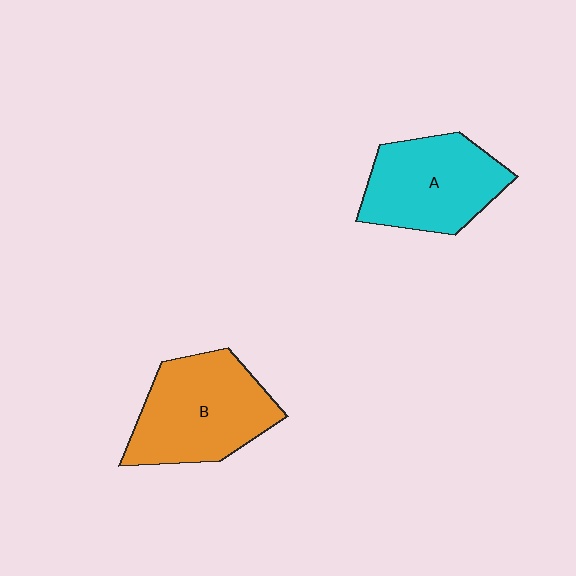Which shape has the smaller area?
Shape A (cyan).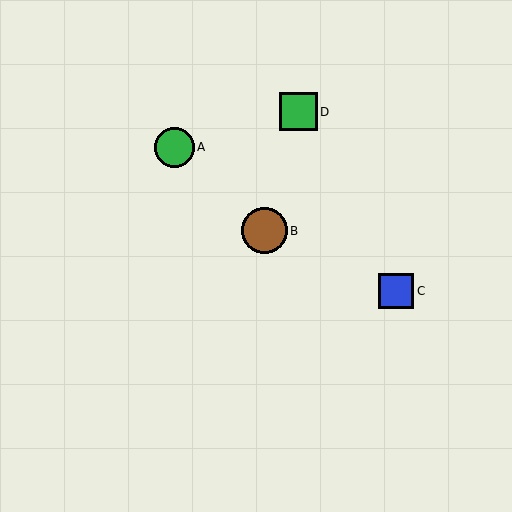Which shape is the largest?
The brown circle (labeled B) is the largest.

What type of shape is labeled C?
Shape C is a blue square.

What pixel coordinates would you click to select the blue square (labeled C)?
Click at (396, 291) to select the blue square C.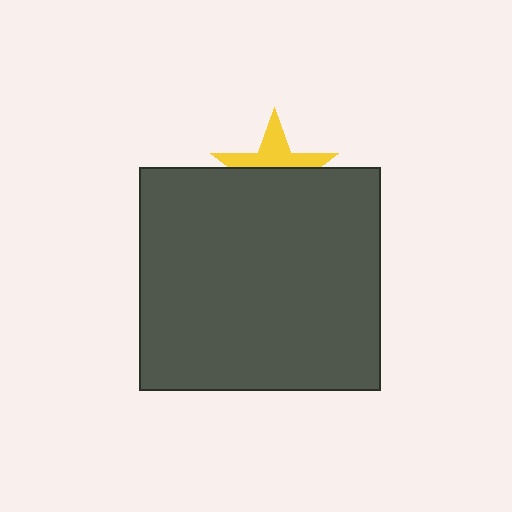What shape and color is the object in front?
The object in front is a dark gray rectangle.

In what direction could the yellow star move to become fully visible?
The yellow star could move up. That would shift it out from behind the dark gray rectangle entirely.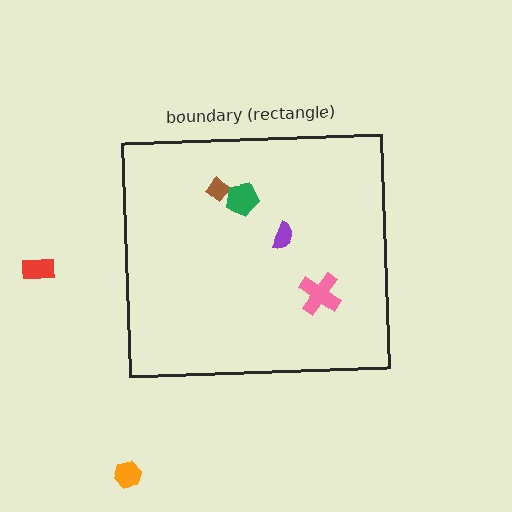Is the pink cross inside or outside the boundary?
Inside.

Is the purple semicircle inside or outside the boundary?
Inside.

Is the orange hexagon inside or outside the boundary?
Outside.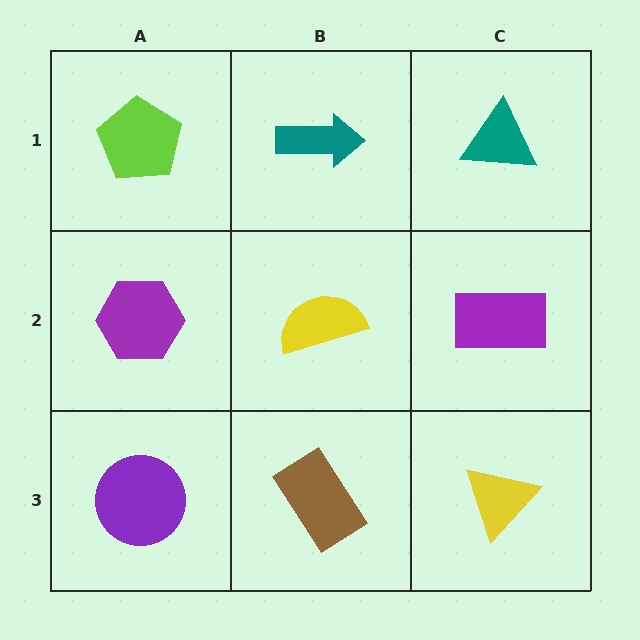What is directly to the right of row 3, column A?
A brown rectangle.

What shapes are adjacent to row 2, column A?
A lime pentagon (row 1, column A), a purple circle (row 3, column A), a yellow semicircle (row 2, column B).